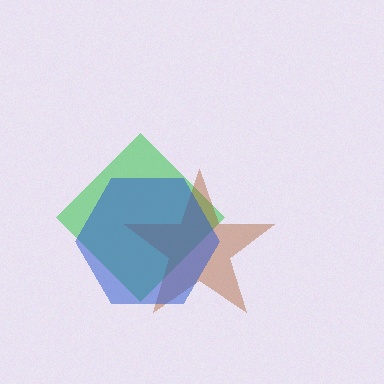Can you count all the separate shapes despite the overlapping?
Yes, there are 3 separate shapes.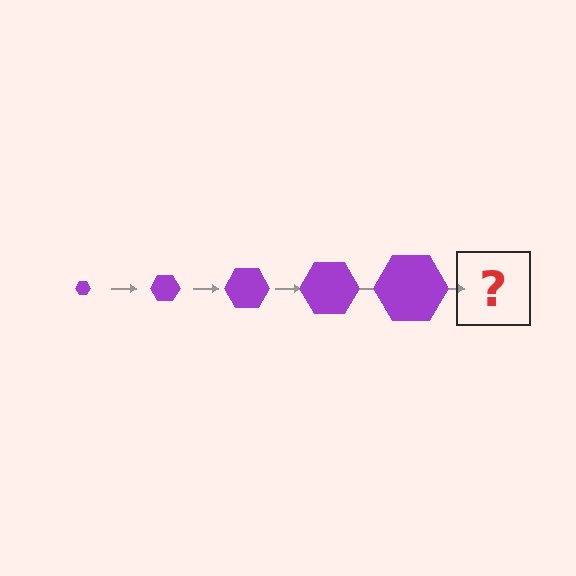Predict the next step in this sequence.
The next step is a purple hexagon, larger than the previous one.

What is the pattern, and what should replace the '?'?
The pattern is that the hexagon gets progressively larger each step. The '?' should be a purple hexagon, larger than the previous one.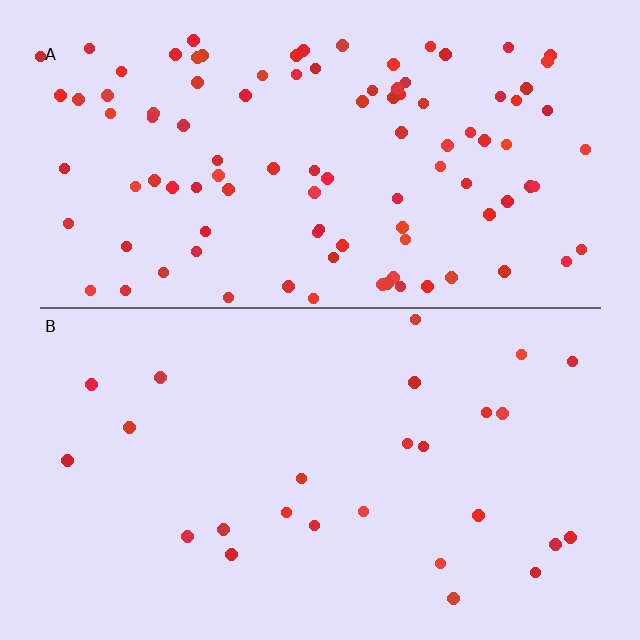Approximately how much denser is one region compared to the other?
Approximately 3.8× — region A over region B.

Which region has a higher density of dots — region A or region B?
A (the top).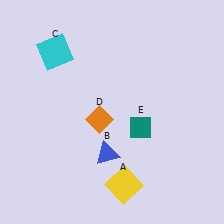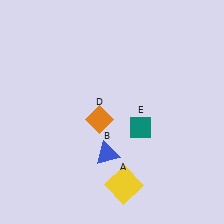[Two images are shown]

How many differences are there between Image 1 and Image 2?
There is 1 difference between the two images.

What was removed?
The cyan square (C) was removed in Image 2.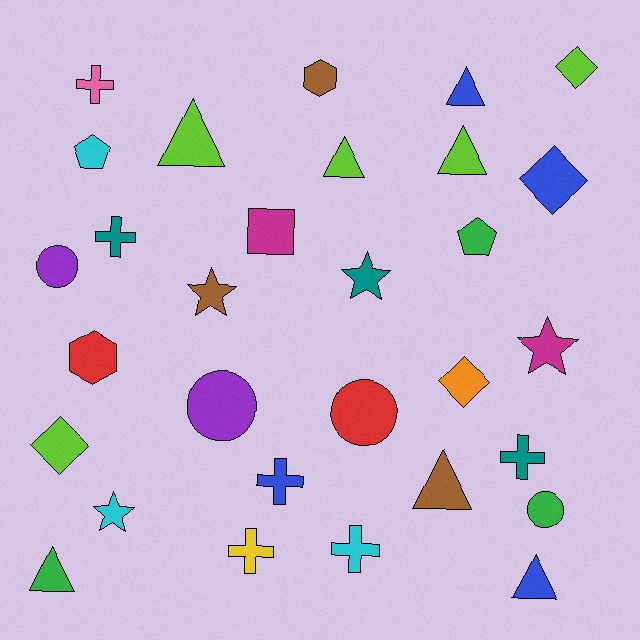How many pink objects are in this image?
There is 1 pink object.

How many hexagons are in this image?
There are 2 hexagons.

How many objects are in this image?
There are 30 objects.